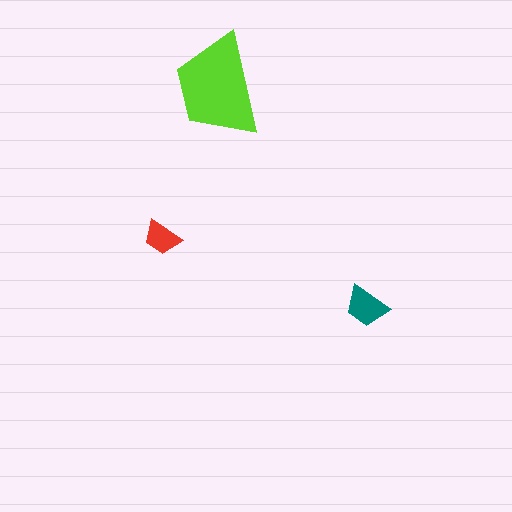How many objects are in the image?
There are 3 objects in the image.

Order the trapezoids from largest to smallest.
the lime one, the teal one, the red one.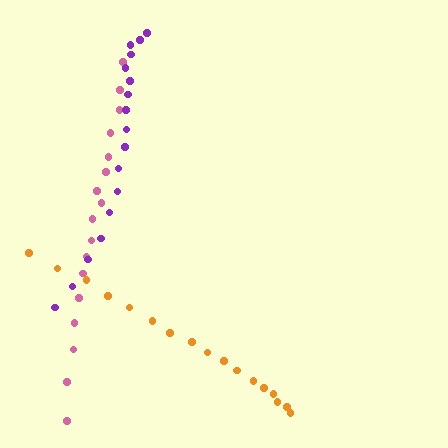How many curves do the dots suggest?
There are 3 distinct paths.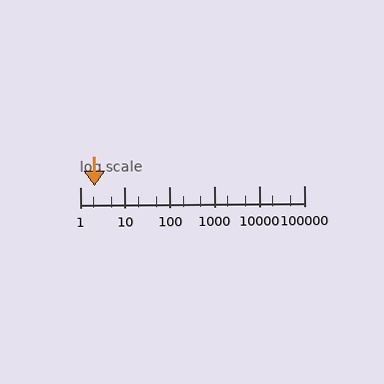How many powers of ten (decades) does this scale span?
The scale spans 5 decades, from 1 to 100000.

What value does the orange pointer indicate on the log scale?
The pointer indicates approximately 2.1.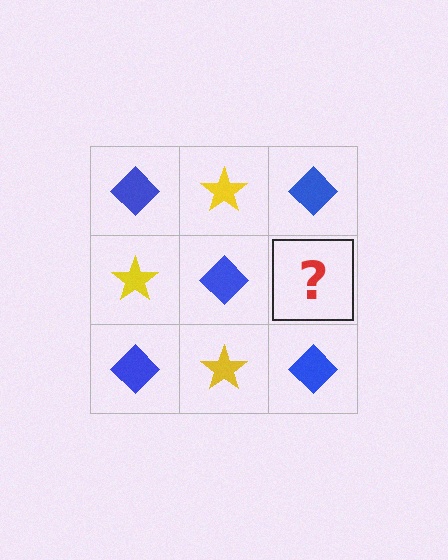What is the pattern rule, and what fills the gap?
The rule is that it alternates blue diamond and yellow star in a checkerboard pattern. The gap should be filled with a yellow star.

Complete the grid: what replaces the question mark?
The question mark should be replaced with a yellow star.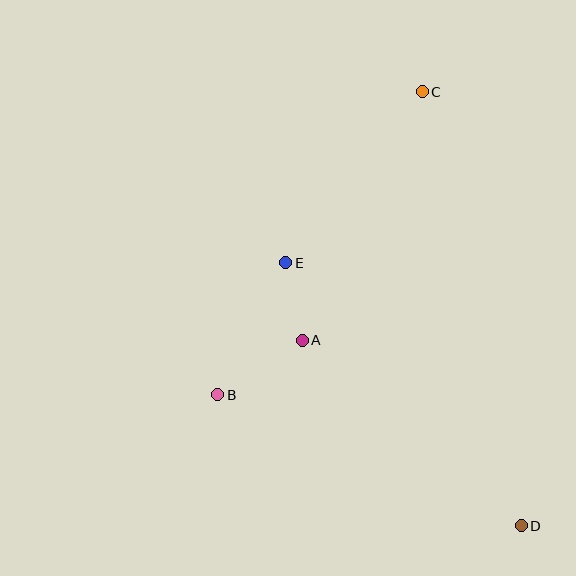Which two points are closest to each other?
Points A and E are closest to each other.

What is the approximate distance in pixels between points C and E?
The distance between C and E is approximately 219 pixels.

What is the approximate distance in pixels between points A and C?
The distance between A and C is approximately 276 pixels.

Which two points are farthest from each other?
Points C and D are farthest from each other.